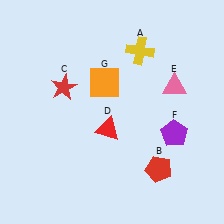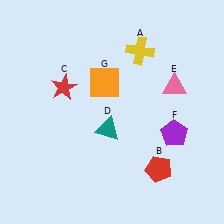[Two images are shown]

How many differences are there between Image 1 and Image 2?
There is 1 difference between the two images.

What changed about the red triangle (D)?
In Image 1, D is red. In Image 2, it changed to teal.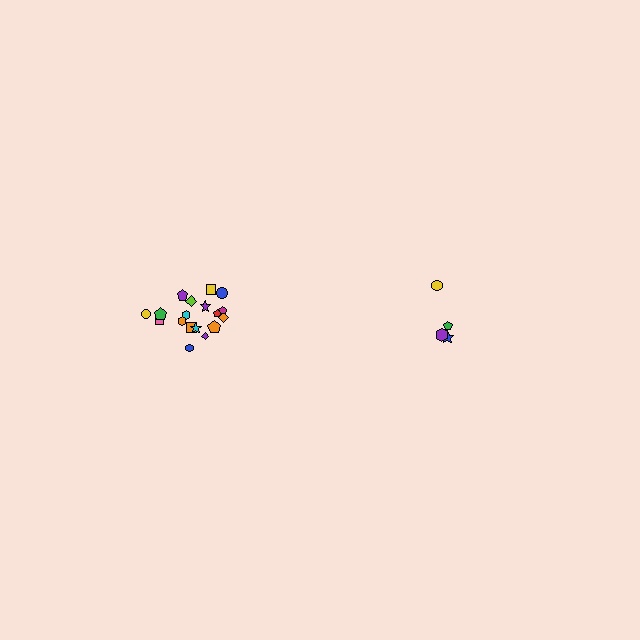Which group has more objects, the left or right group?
The left group.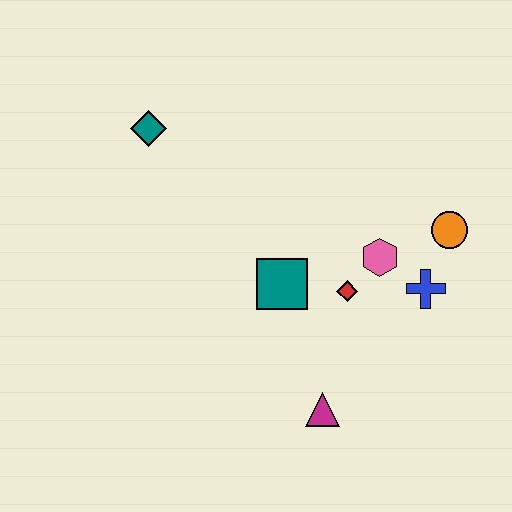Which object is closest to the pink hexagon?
The red diamond is closest to the pink hexagon.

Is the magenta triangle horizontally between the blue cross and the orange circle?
No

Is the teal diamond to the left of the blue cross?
Yes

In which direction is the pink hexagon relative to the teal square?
The pink hexagon is to the right of the teal square.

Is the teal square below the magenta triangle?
No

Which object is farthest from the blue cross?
The teal diamond is farthest from the blue cross.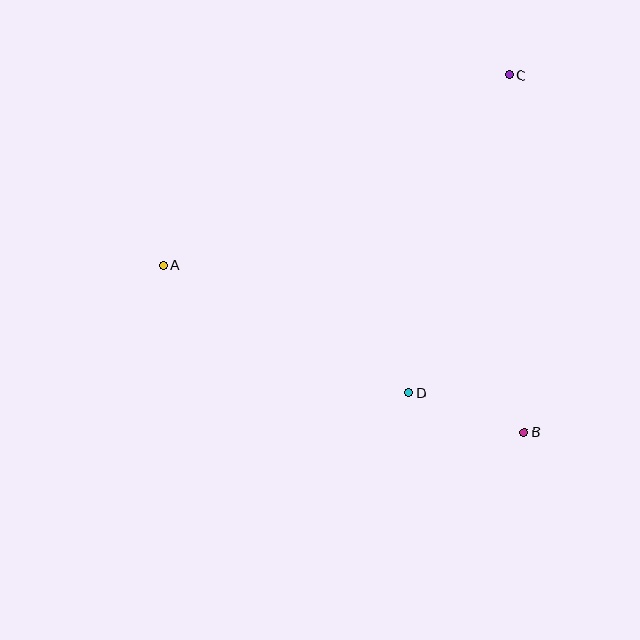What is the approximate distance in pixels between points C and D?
The distance between C and D is approximately 334 pixels.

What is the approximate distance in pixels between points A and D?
The distance between A and D is approximately 277 pixels.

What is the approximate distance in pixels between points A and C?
The distance between A and C is approximately 395 pixels.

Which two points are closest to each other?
Points B and D are closest to each other.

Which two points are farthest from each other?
Points A and B are farthest from each other.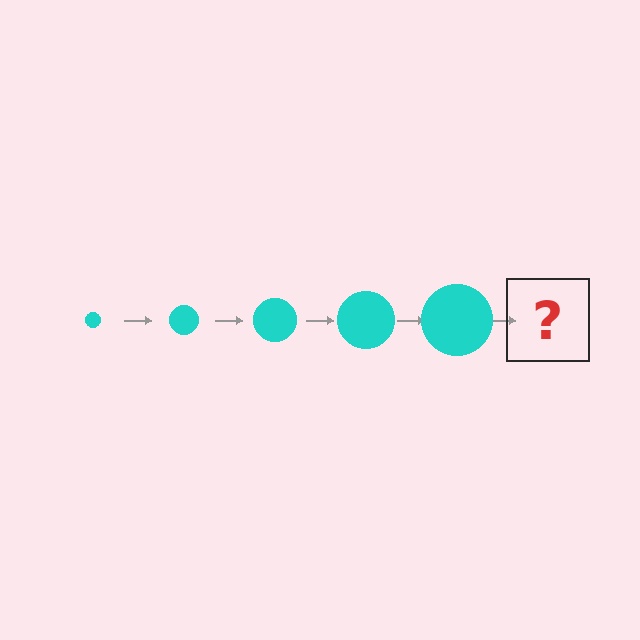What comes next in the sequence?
The next element should be a cyan circle, larger than the previous one.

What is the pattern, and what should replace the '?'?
The pattern is that the circle gets progressively larger each step. The '?' should be a cyan circle, larger than the previous one.